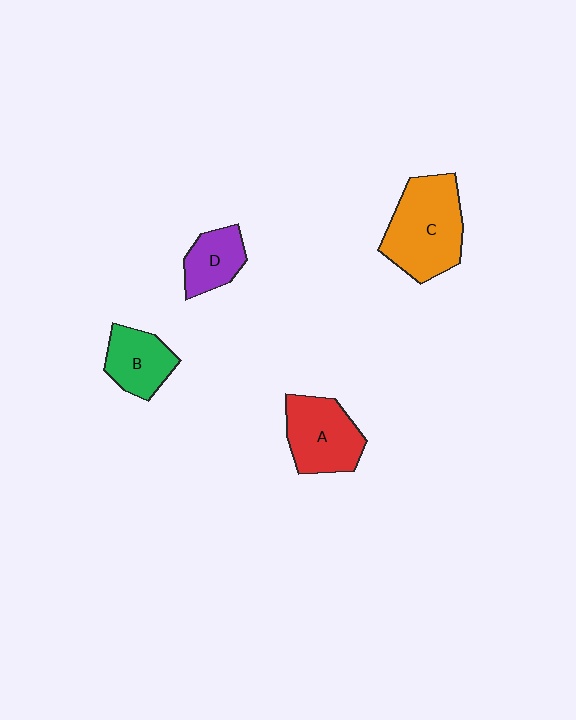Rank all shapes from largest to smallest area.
From largest to smallest: C (orange), A (red), B (green), D (purple).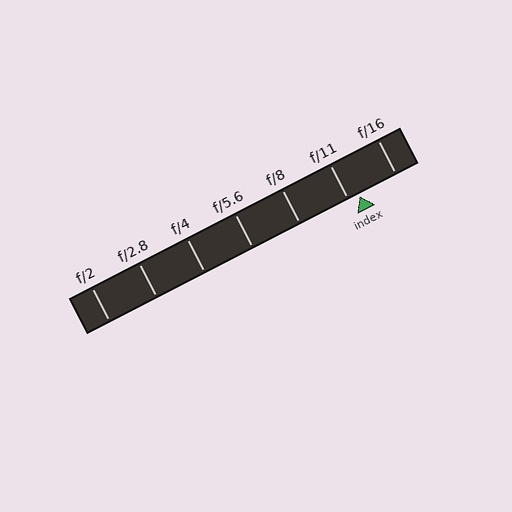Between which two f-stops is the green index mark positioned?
The index mark is between f/11 and f/16.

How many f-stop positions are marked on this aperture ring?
There are 7 f-stop positions marked.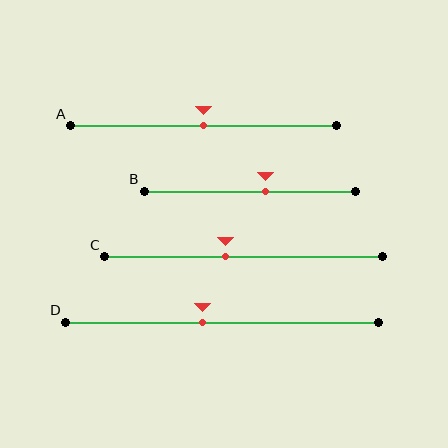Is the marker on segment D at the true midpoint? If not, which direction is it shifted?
No, the marker on segment D is shifted to the left by about 6% of the segment length.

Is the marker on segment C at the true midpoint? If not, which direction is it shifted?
No, the marker on segment C is shifted to the left by about 6% of the segment length.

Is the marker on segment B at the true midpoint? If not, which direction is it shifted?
No, the marker on segment B is shifted to the right by about 8% of the segment length.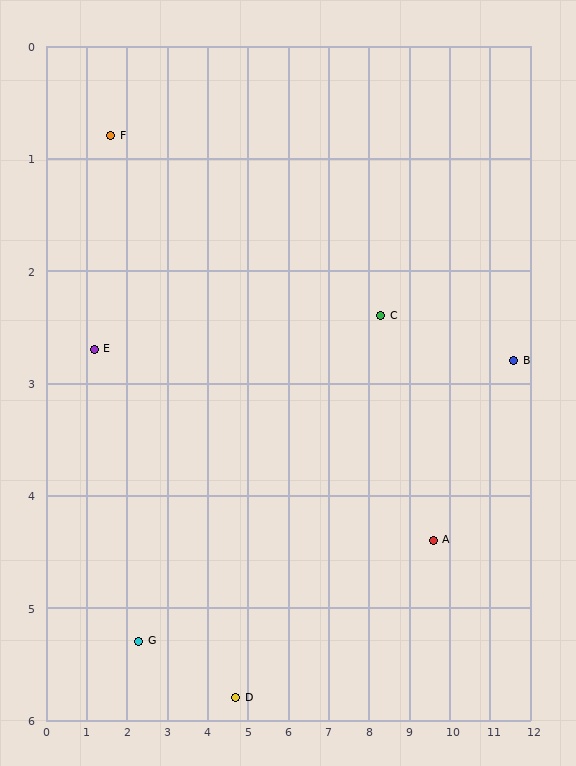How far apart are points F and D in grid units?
Points F and D are about 5.9 grid units apart.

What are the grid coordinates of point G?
Point G is at approximately (2.3, 5.3).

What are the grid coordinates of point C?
Point C is at approximately (8.3, 2.4).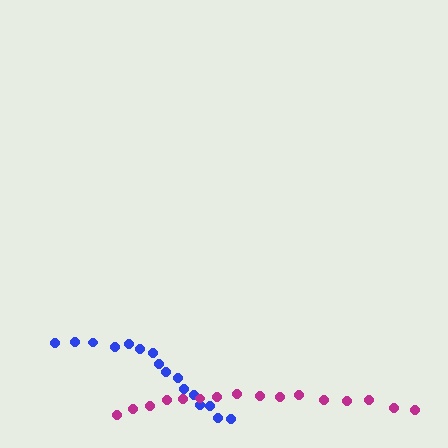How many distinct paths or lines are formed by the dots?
There are 2 distinct paths.